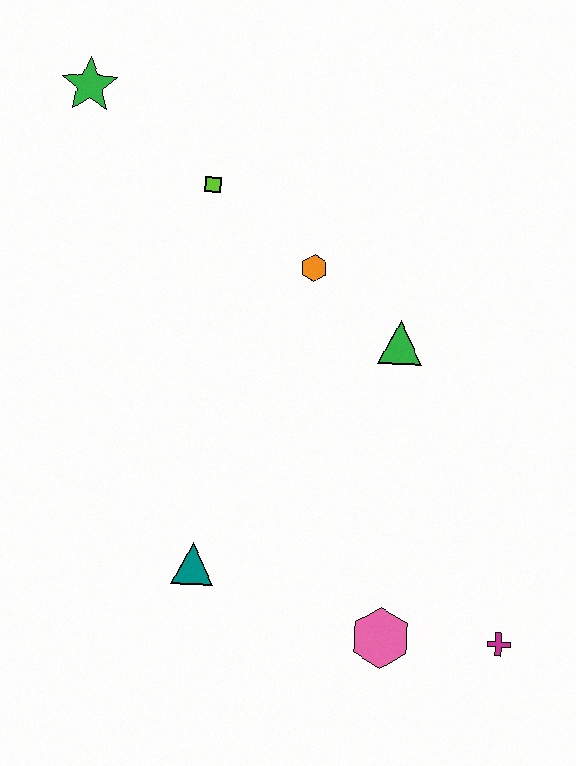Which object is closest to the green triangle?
The orange hexagon is closest to the green triangle.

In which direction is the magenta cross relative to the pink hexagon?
The magenta cross is to the right of the pink hexagon.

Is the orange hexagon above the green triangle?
Yes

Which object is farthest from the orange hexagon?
The magenta cross is farthest from the orange hexagon.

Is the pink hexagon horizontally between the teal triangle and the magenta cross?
Yes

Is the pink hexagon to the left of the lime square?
No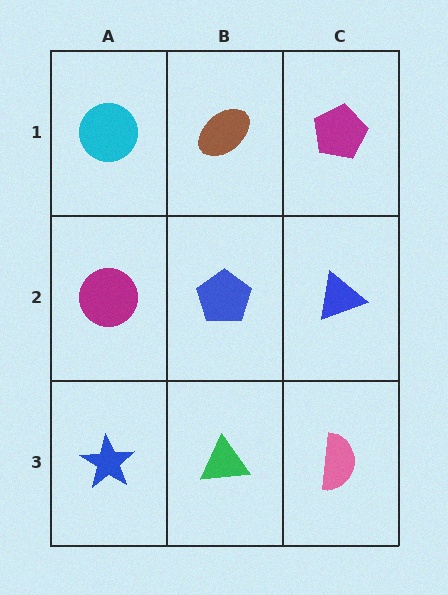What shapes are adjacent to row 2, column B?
A brown ellipse (row 1, column B), a green triangle (row 3, column B), a magenta circle (row 2, column A), a blue triangle (row 2, column C).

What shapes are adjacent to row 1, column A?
A magenta circle (row 2, column A), a brown ellipse (row 1, column B).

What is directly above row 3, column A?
A magenta circle.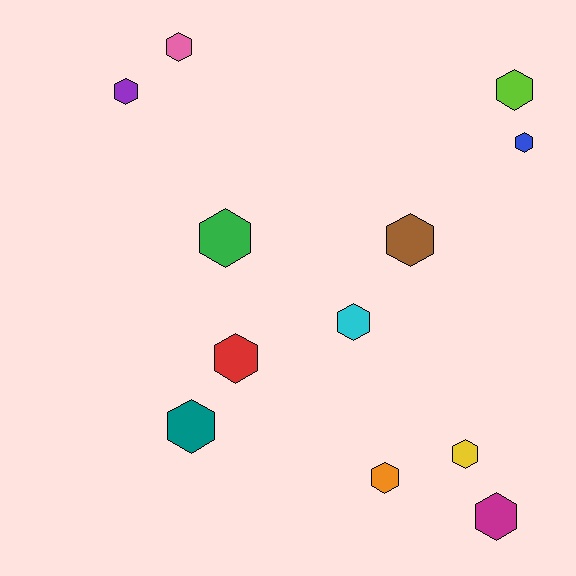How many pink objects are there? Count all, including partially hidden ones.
There is 1 pink object.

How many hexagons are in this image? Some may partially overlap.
There are 12 hexagons.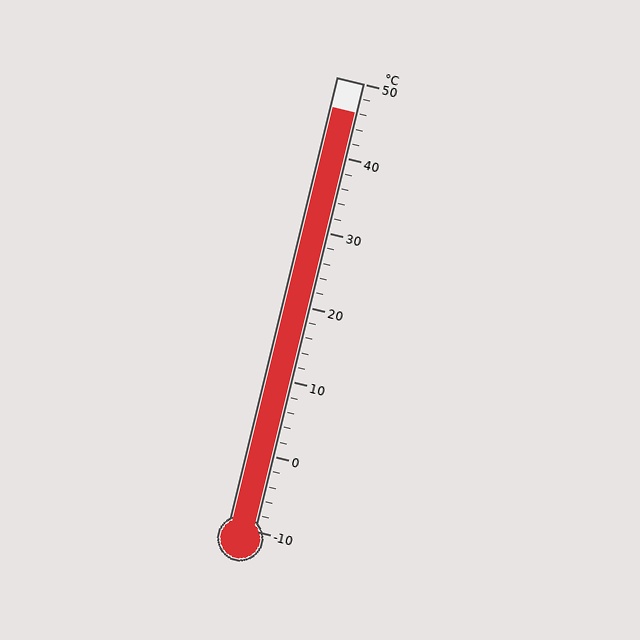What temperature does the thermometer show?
The thermometer shows approximately 46°C.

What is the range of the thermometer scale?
The thermometer scale ranges from -10°C to 50°C.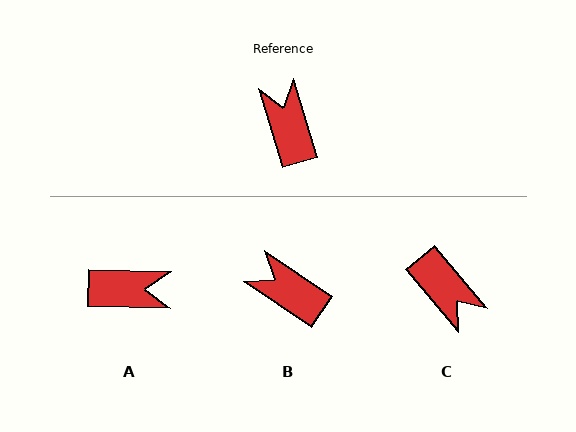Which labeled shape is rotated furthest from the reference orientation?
C, about 157 degrees away.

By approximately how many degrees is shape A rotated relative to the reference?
Approximately 108 degrees clockwise.